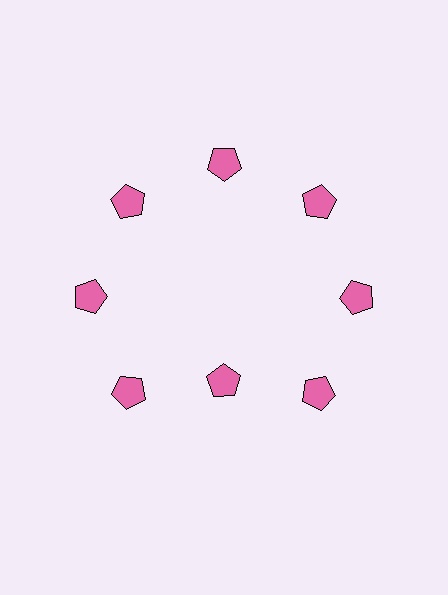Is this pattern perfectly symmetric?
No. The 8 pink pentagons are arranged in a ring, but one element near the 6 o'clock position is pulled inward toward the center, breaking the 8-fold rotational symmetry.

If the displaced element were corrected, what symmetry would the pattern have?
It would have 8-fold rotational symmetry — the pattern would map onto itself every 45 degrees.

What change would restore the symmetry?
The symmetry would be restored by moving it outward, back onto the ring so that all 8 pentagons sit at equal angles and equal distance from the center.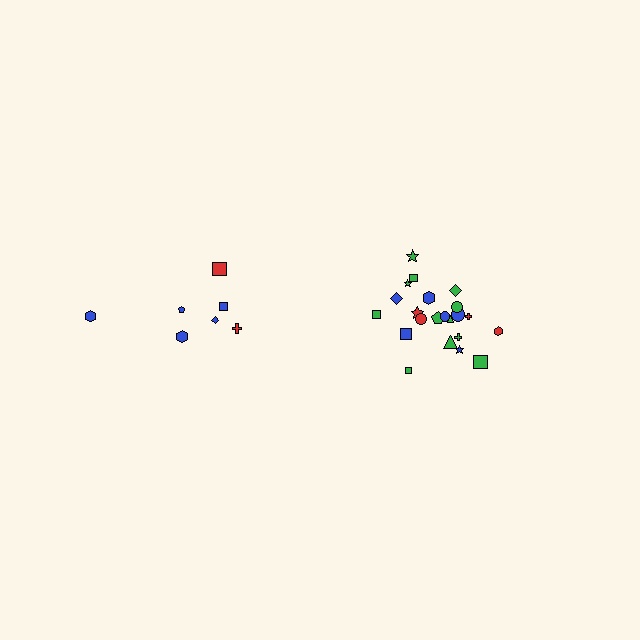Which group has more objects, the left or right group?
The right group.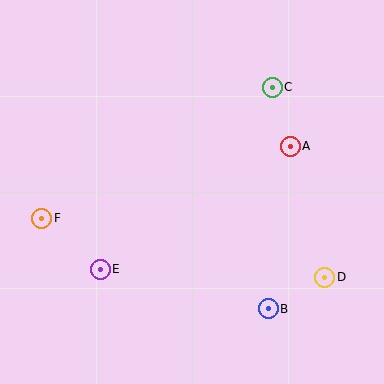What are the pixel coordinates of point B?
Point B is at (268, 309).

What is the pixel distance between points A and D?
The distance between A and D is 136 pixels.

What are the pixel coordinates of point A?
Point A is at (290, 146).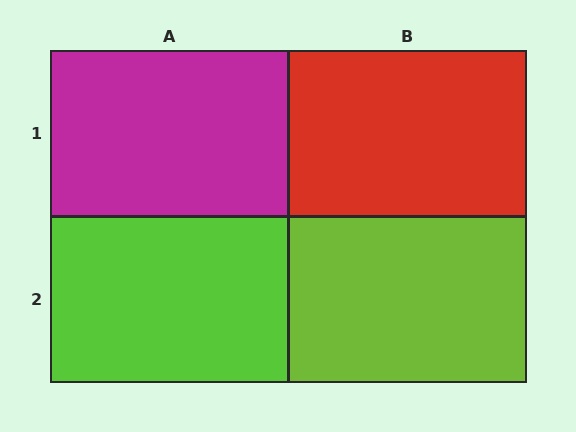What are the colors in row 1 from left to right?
Magenta, red.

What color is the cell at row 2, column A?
Lime.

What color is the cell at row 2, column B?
Lime.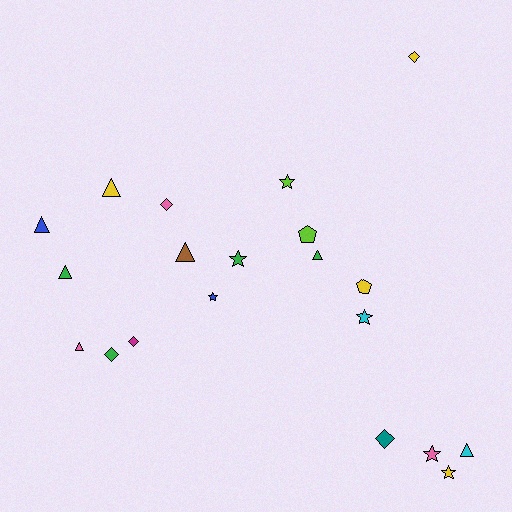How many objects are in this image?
There are 20 objects.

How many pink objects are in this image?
There are 3 pink objects.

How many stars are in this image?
There are 6 stars.